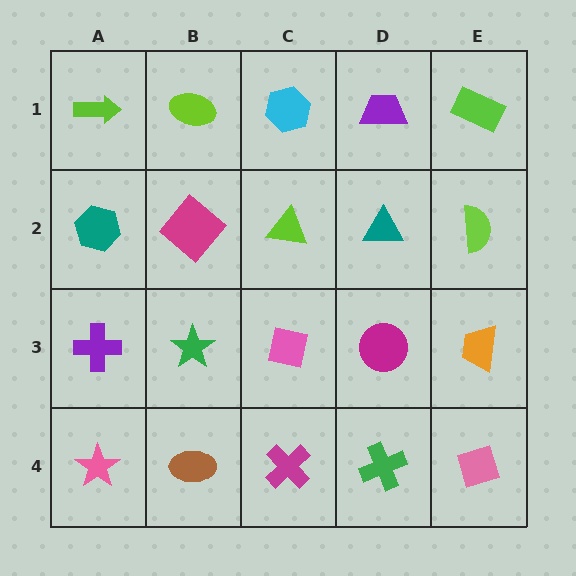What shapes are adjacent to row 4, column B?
A green star (row 3, column B), a pink star (row 4, column A), a magenta cross (row 4, column C).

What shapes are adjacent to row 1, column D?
A teal triangle (row 2, column D), a cyan hexagon (row 1, column C), a lime rectangle (row 1, column E).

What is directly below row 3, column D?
A green cross.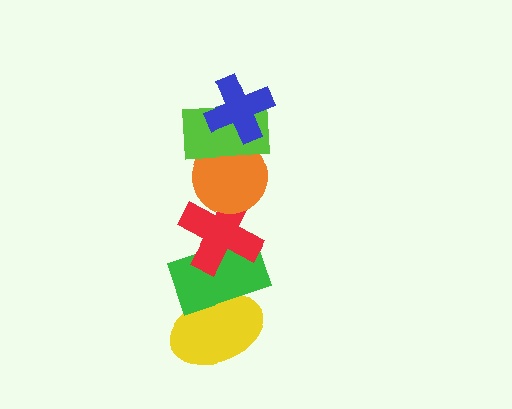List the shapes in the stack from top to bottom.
From top to bottom: the blue cross, the lime rectangle, the orange circle, the red cross, the green rectangle, the yellow ellipse.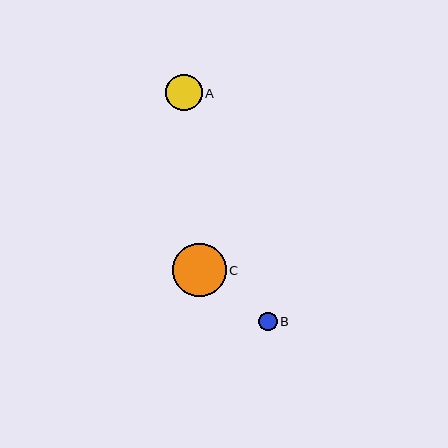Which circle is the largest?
Circle C is the largest with a size of approximately 54 pixels.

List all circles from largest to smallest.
From largest to smallest: C, A, B.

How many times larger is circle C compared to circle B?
Circle C is approximately 2.9 times the size of circle B.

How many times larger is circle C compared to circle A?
Circle C is approximately 1.5 times the size of circle A.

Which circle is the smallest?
Circle B is the smallest with a size of approximately 18 pixels.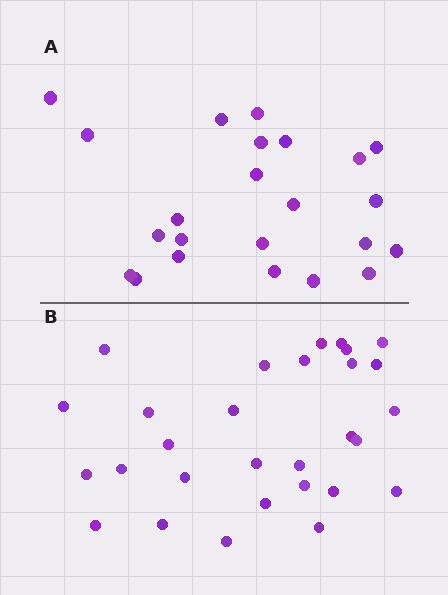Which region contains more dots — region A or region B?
Region B (the bottom region) has more dots.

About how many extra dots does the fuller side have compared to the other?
Region B has about 6 more dots than region A.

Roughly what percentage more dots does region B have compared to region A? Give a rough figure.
About 25% more.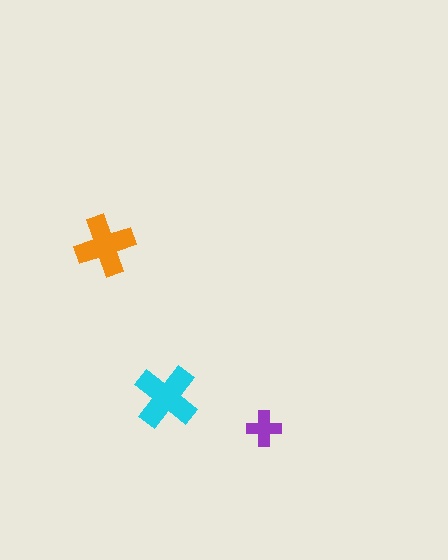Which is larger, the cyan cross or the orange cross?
The cyan one.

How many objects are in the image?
There are 3 objects in the image.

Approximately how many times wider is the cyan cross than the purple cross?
About 2 times wider.